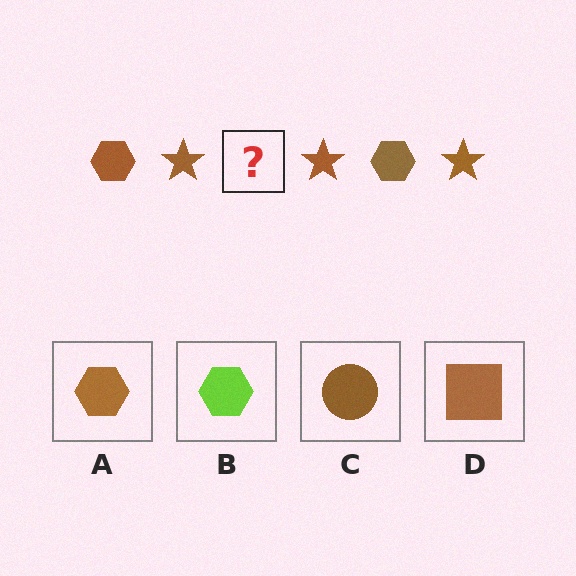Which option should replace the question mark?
Option A.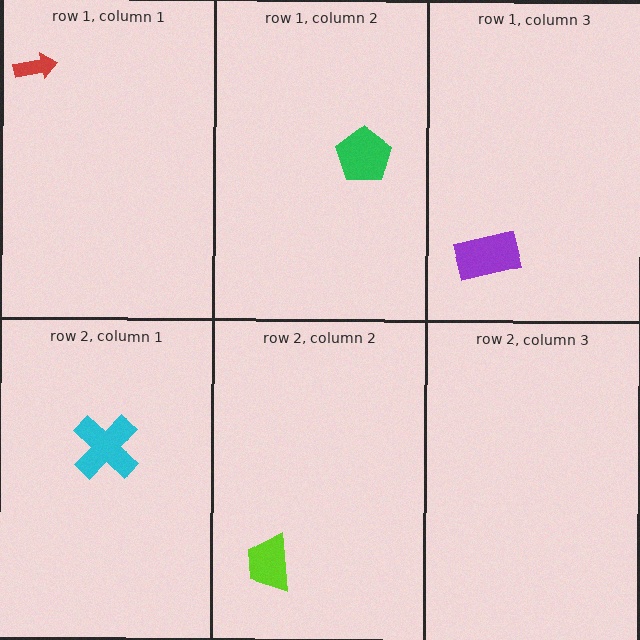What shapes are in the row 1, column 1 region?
The red arrow.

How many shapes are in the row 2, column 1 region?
1.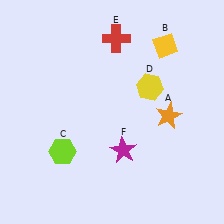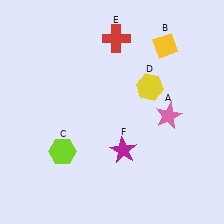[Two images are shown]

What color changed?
The star (A) changed from orange in Image 1 to pink in Image 2.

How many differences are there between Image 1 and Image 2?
There is 1 difference between the two images.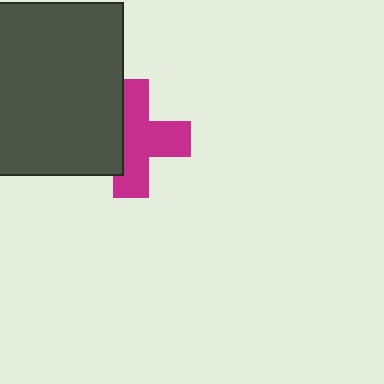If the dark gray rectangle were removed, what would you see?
You would see the complete magenta cross.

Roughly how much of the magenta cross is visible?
Most of it is visible (roughly 66%).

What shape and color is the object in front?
The object in front is a dark gray rectangle.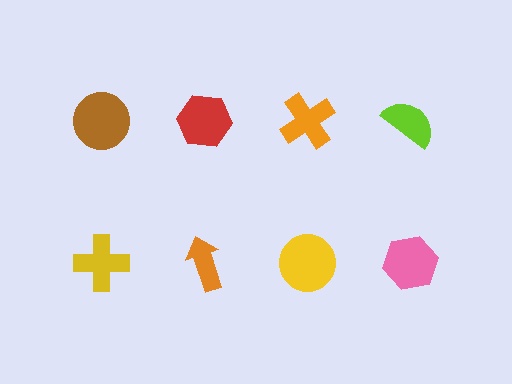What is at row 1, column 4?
A lime semicircle.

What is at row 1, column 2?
A red hexagon.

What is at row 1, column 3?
An orange cross.